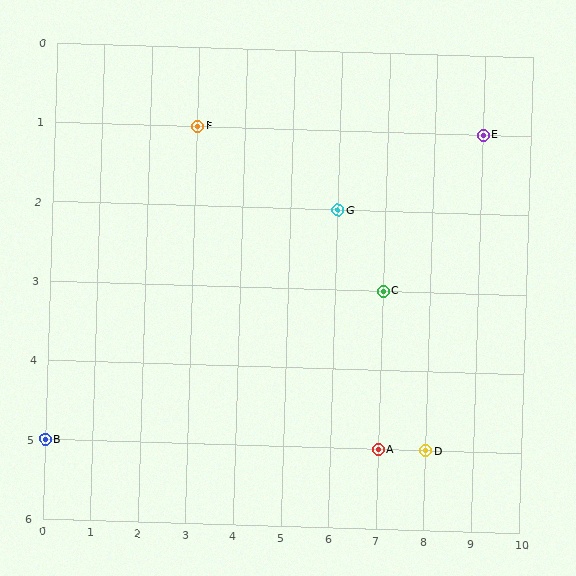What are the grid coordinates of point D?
Point D is at grid coordinates (8, 5).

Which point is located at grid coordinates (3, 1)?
Point F is at (3, 1).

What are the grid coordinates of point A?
Point A is at grid coordinates (7, 5).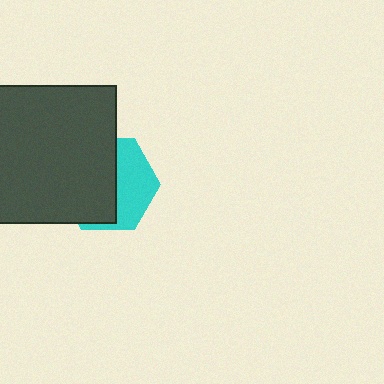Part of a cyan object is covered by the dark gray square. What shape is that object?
It is a hexagon.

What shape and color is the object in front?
The object in front is a dark gray square.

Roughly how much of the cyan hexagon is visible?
A small part of it is visible (roughly 41%).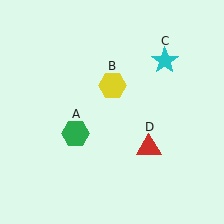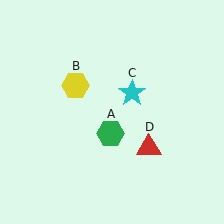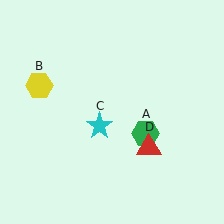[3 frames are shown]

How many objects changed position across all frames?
3 objects changed position: green hexagon (object A), yellow hexagon (object B), cyan star (object C).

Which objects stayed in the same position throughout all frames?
Red triangle (object D) remained stationary.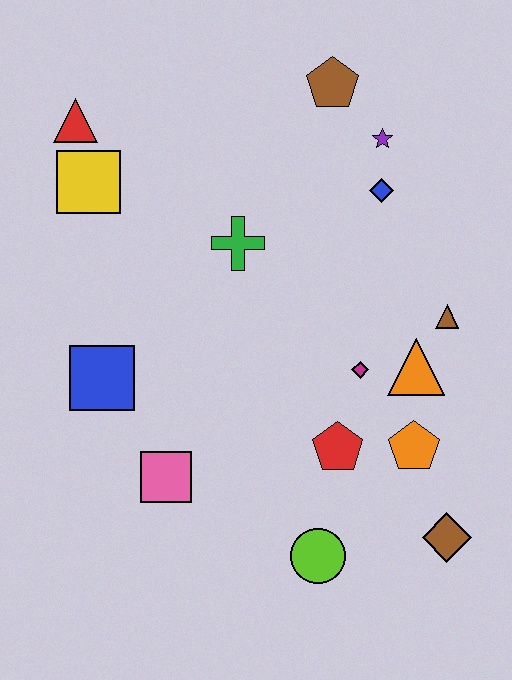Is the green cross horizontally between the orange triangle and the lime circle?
No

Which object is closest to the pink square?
The blue square is closest to the pink square.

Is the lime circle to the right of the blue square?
Yes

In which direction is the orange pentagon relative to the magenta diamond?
The orange pentagon is below the magenta diamond.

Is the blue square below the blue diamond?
Yes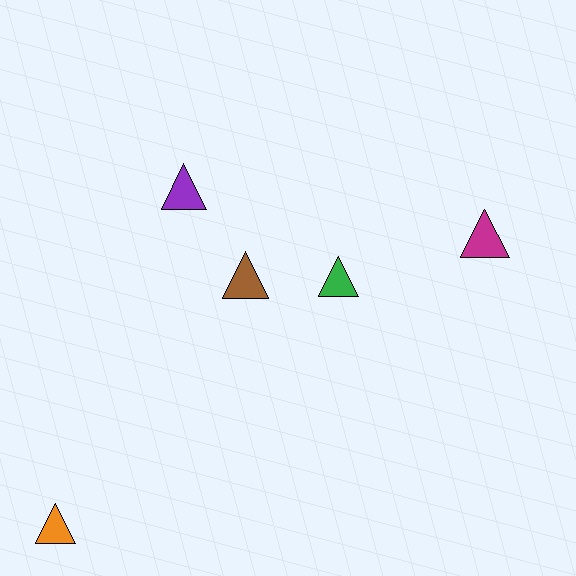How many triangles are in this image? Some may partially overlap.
There are 5 triangles.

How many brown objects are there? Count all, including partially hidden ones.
There is 1 brown object.